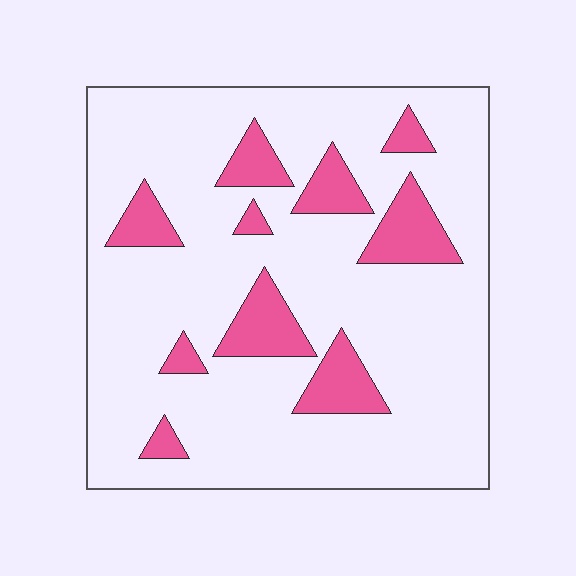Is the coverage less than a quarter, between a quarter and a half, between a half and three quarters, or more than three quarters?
Less than a quarter.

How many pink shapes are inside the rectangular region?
10.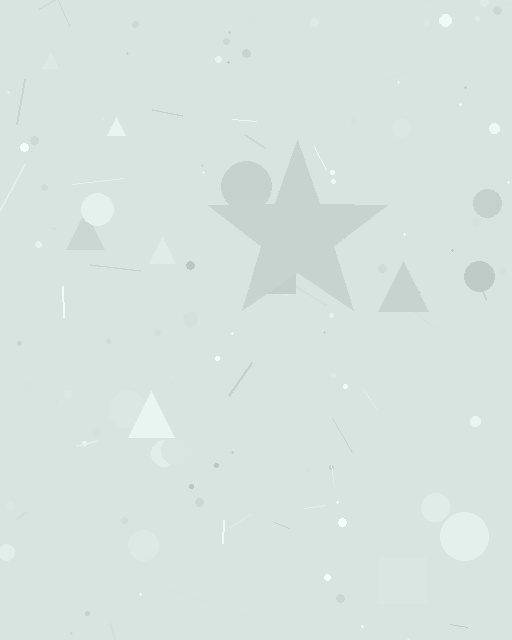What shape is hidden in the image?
A star is hidden in the image.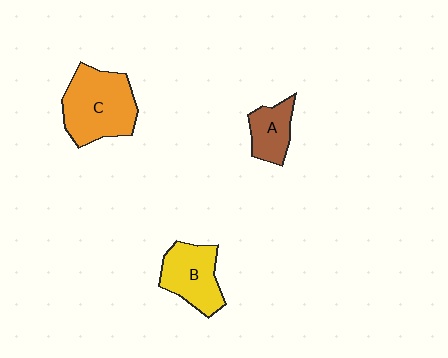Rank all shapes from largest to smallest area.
From largest to smallest: C (orange), B (yellow), A (brown).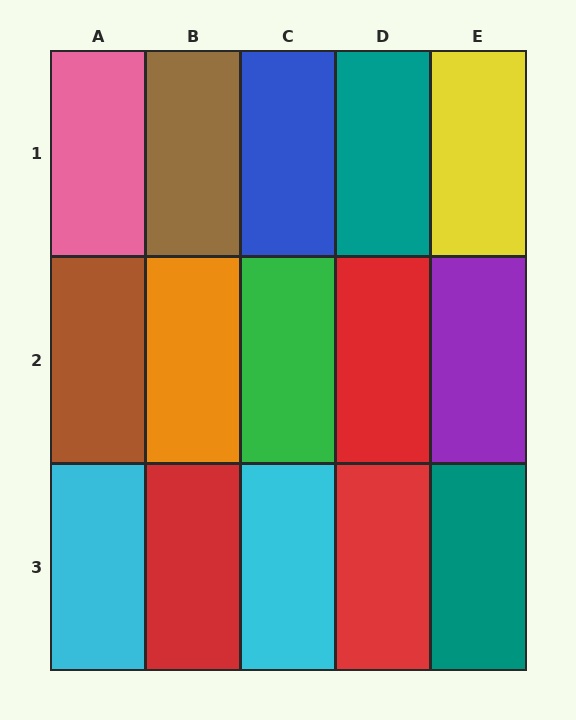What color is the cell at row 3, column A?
Cyan.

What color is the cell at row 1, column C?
Blue.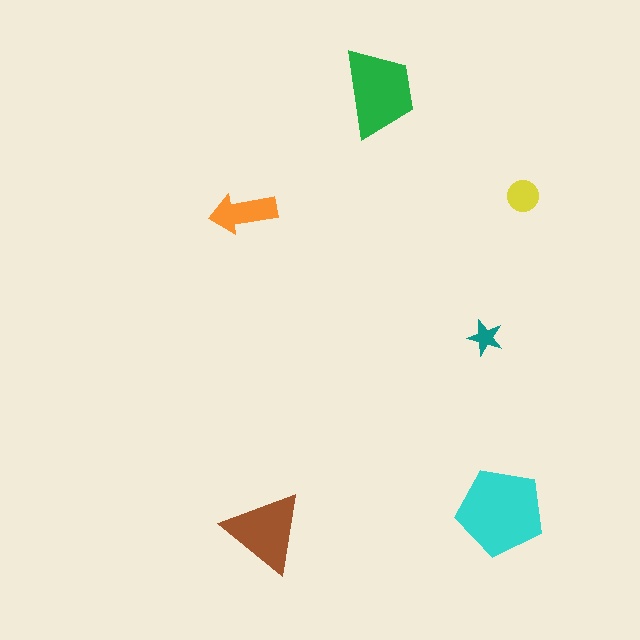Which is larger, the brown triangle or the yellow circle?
The brown triangle.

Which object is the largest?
The cyan pentagon.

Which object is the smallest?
The teal star.